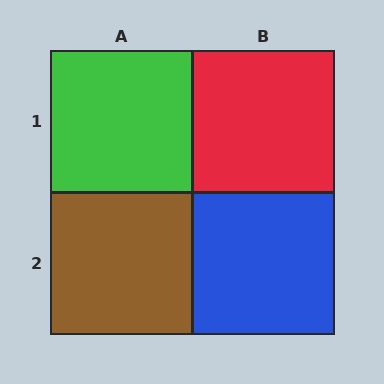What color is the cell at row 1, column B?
Red.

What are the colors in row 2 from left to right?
Brown, blue.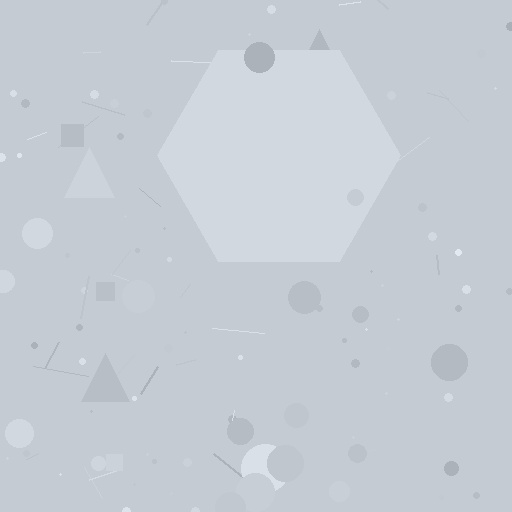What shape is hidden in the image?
A hexagon is hidden in the image.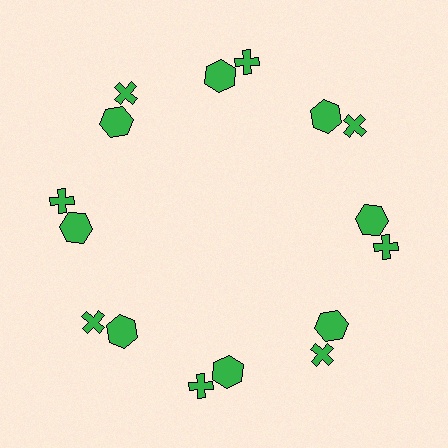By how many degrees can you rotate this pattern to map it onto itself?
The pattern maps onto itself every 45 degrees of rotation.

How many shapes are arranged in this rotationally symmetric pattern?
There are 16 shapes, arranged in 8 groups of 2.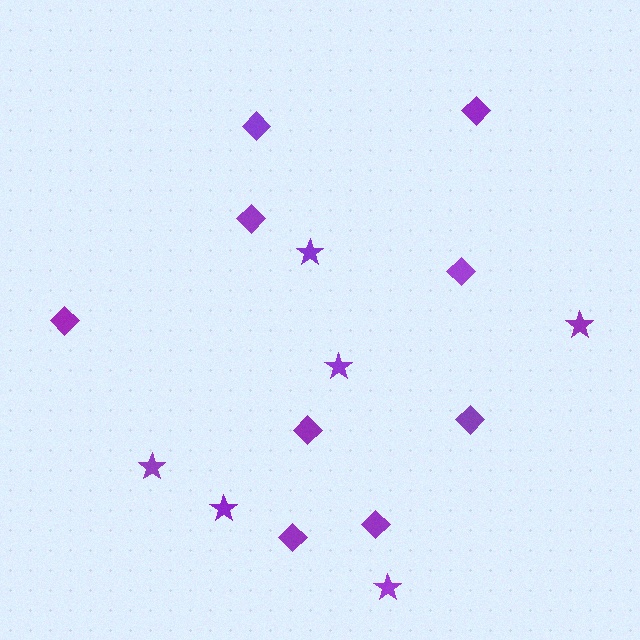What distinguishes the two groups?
There are 2 groups: one group of stars (6) and one group of diamonds (9).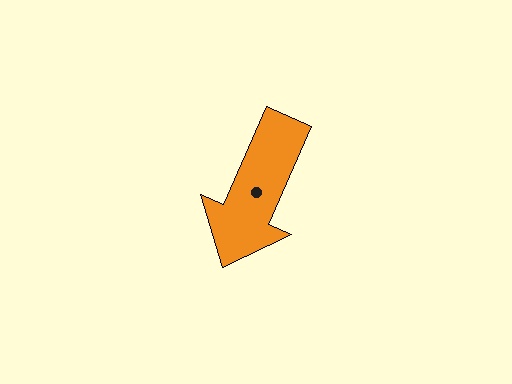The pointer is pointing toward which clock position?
Roughly 7 o'clock.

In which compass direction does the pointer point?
Southwest.